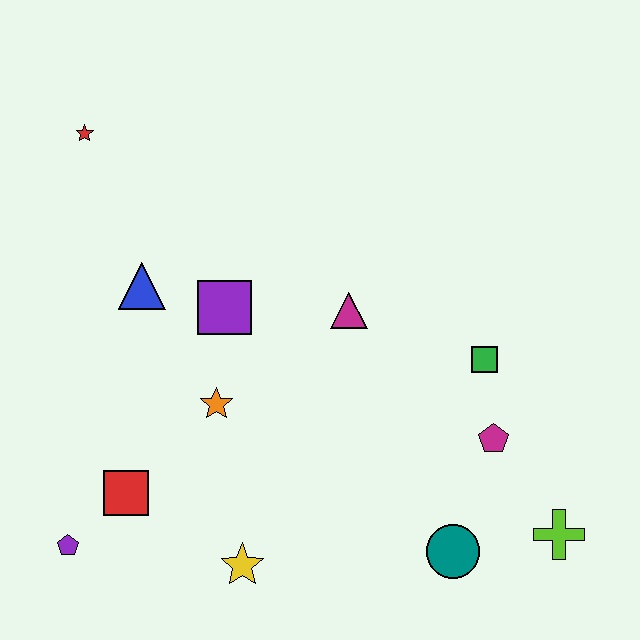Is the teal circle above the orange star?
No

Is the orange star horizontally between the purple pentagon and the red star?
No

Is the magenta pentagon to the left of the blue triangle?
No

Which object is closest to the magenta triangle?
The purple square is closest to the magenta triangle.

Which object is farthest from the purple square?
The lime cross is farthest from the purple square.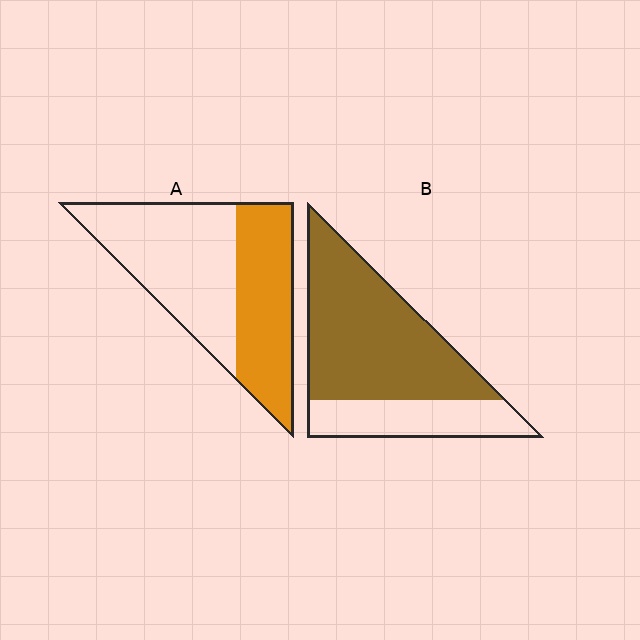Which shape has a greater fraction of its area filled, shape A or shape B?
Shape B.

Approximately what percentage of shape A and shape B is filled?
A is approximately 45% and B is approximately 70%.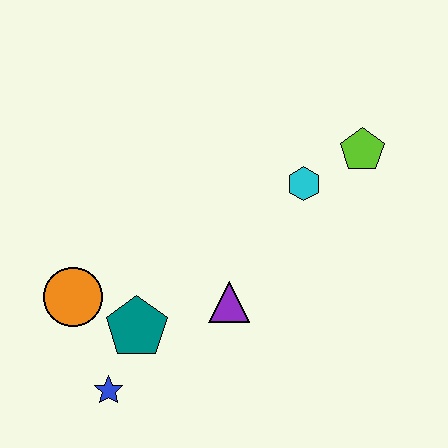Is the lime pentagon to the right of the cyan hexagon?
Yes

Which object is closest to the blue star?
The teal pentagon is closest to the blue star.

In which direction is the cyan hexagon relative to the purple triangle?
The cyan hexagon is above the purple triangle.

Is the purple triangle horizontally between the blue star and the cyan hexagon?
Yes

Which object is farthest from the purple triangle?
The lime pentagon is farthest from the purple triangle.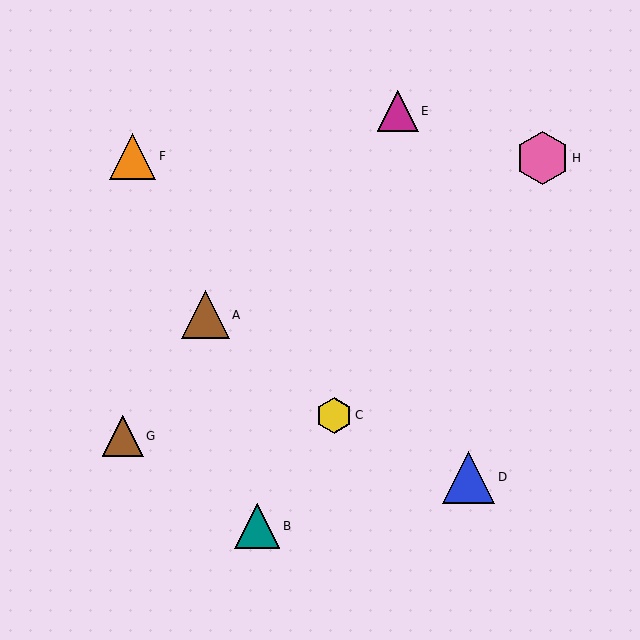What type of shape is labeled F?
Shape F is an orange triangle.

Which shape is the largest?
The pink hexagon (labeled H) is the largest.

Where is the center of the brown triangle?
The center of the brown triangle is at (123, 436).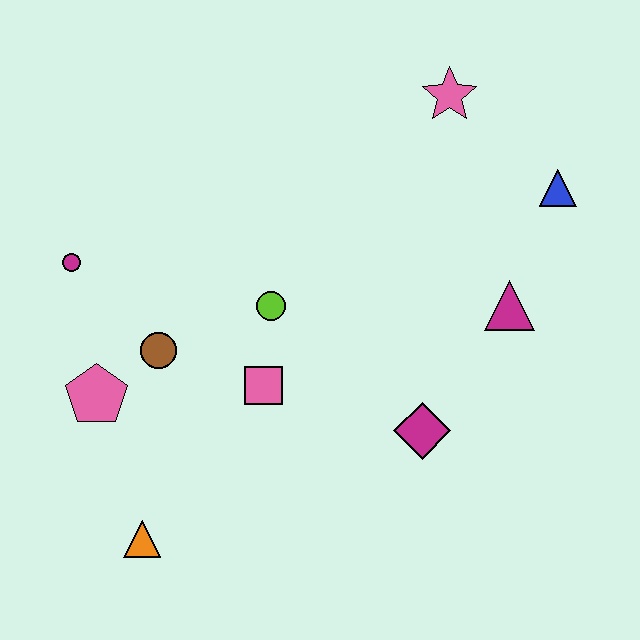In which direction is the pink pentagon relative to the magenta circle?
The pink pentagon is below the magenta circle.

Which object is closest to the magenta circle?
The brown circle is closest to the magenta circle.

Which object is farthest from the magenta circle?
The blue triangle is farthest from the magenta circle.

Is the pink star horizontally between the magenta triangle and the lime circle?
Yes